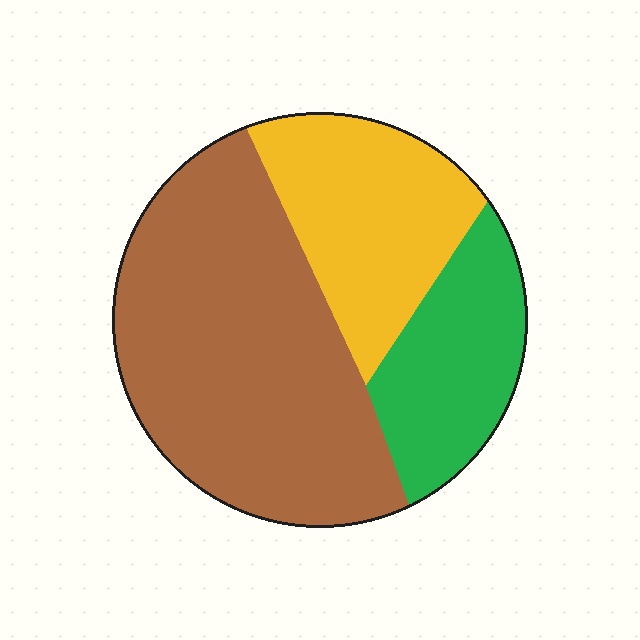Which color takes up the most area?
Brown, at roughly 55%.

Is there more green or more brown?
Brown.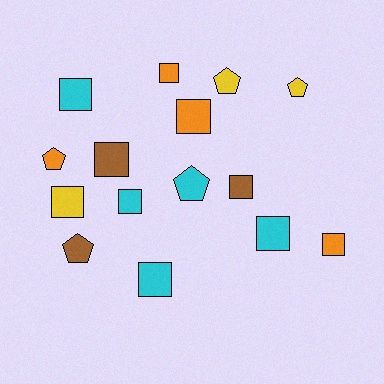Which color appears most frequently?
Cyan, with 5 objects.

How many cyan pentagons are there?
There is 1 cyan pentagon.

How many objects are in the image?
There are 15 objects.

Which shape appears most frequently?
Square, with 10 objects.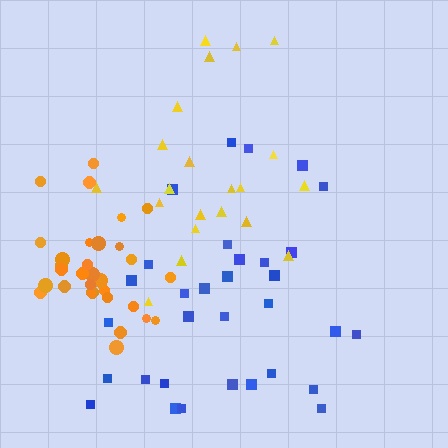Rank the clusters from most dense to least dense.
orange, blue, yellow.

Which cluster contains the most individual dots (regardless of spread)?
Blue (32).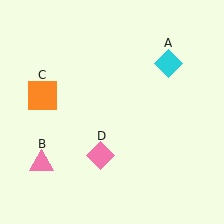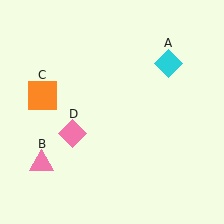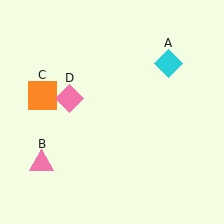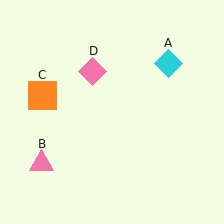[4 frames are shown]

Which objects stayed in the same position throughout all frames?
Cyan diamond (object A) and pink triangle (object B) and orange square (object C) remained stationary.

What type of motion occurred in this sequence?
The pink diamond (object D) rotated clockwise around the center of the scene.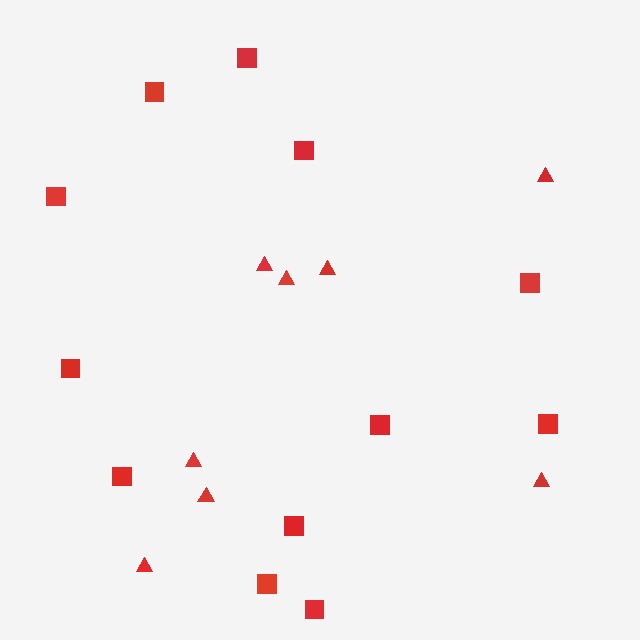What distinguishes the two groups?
There are 2 groups: one group of squares (12) and one group of triangles (8).